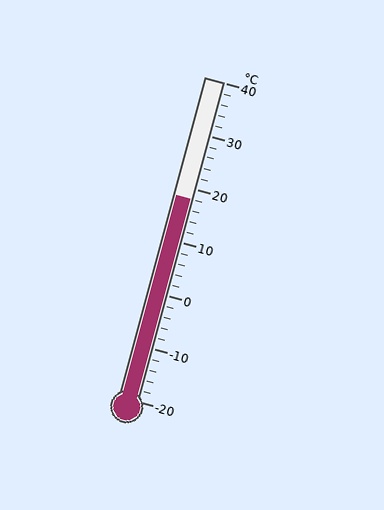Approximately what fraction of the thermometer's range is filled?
The thermometer is filled to approximately 65% of its range.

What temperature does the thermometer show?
The thermometer shows approximately 18°C.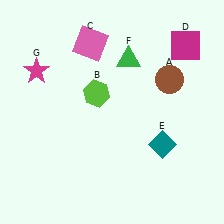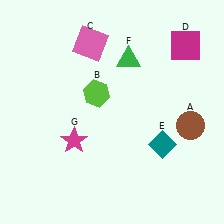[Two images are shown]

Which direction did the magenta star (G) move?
The magenta star (G) moved down.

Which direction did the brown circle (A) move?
The brown circle (A) moved down.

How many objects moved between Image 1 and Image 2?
2 objects moved between the two images.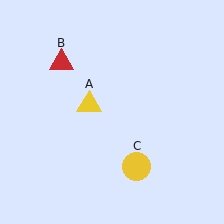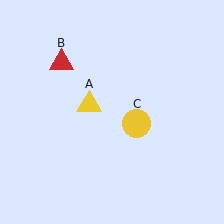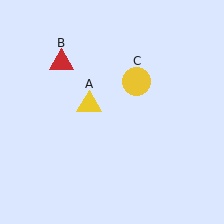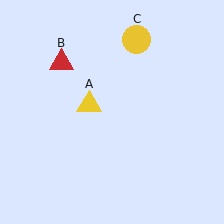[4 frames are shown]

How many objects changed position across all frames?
1 object changed position: yellow circle (object C).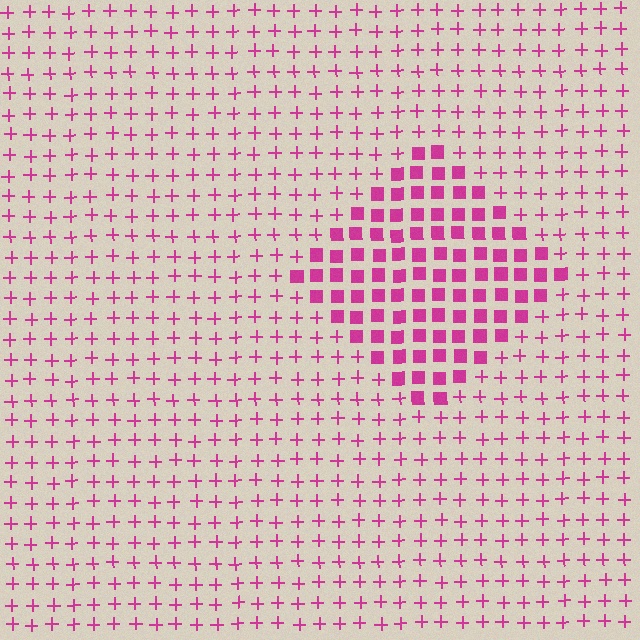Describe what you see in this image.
The image is filled with small magenta elements arranged in a uniform grid. A diamond-shaped region contains squares, while the surrounding area contains plus signs. The boundary is defined purely by the change in element shape.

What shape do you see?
I see a diamond.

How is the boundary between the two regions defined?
The boundary is defined by a change in element shape: squares inside vs. plus signs outside. All elements share the same color and spacing.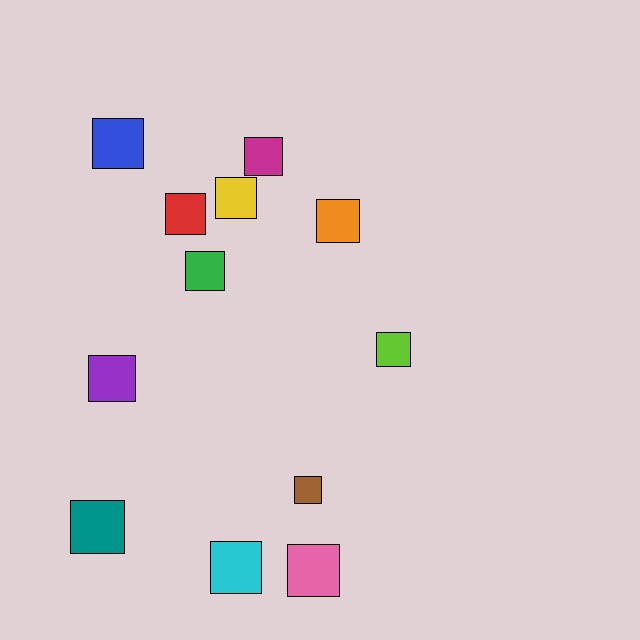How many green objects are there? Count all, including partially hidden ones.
There is 1 green object.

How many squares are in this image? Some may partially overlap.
There are 12 squares.